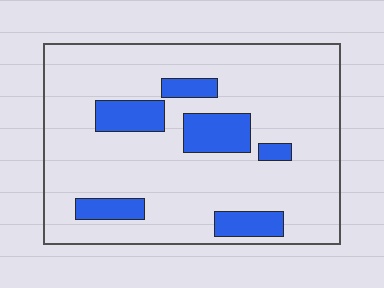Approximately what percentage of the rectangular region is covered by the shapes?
Approximately 15%.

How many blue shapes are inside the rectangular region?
6.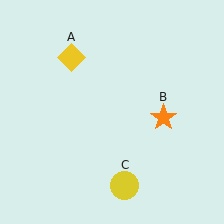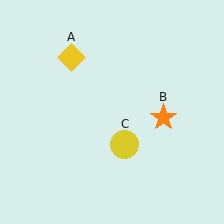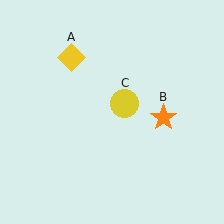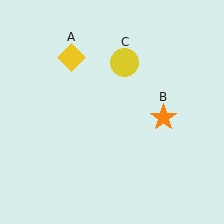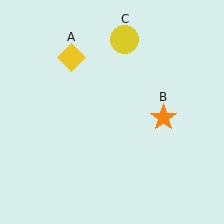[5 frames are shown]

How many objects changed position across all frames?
1 object changed position: yellow circle (object C).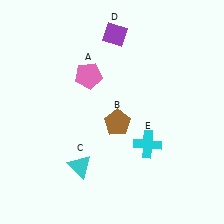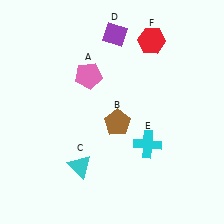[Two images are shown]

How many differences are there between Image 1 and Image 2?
There is 1 difference between the two images.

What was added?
A red hexagon (F) was added in Image 2.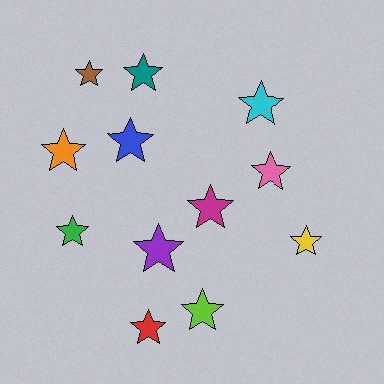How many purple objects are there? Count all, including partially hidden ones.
There is 1 purple object.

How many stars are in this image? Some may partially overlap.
There are 12 stars.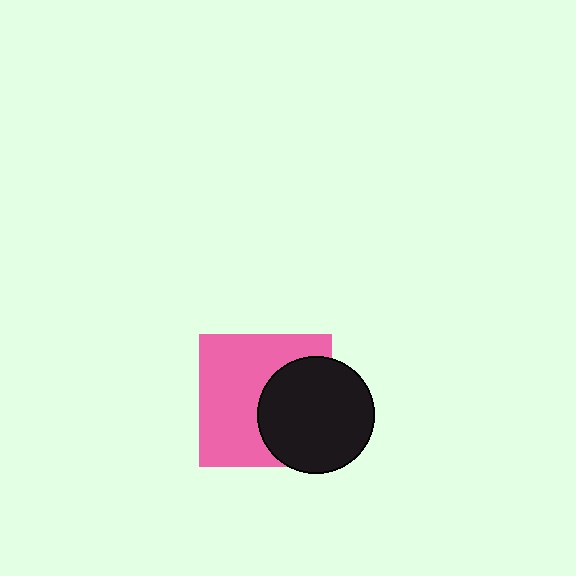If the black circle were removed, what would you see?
You would see the complete pink square.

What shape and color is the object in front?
The object in front is a black circle.